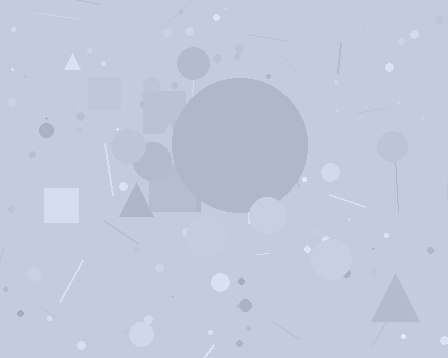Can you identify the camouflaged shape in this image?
The camouflaged shape is a circle.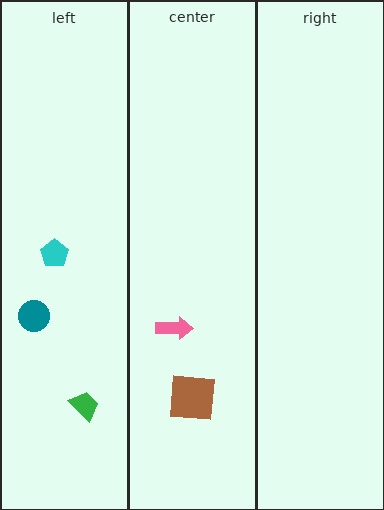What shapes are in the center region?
The brown square, the pink arrow.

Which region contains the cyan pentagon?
The left region.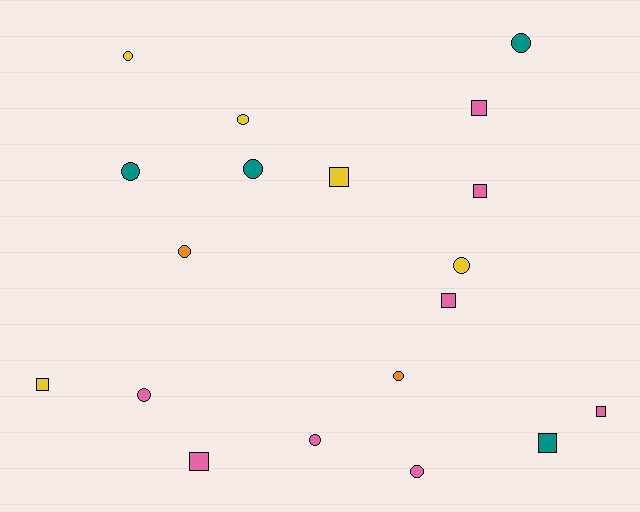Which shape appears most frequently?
Circle, with 11 objects.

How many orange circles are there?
There are 2 orange circles.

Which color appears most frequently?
Pink, with 8 objects.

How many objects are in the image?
There are 19 objects.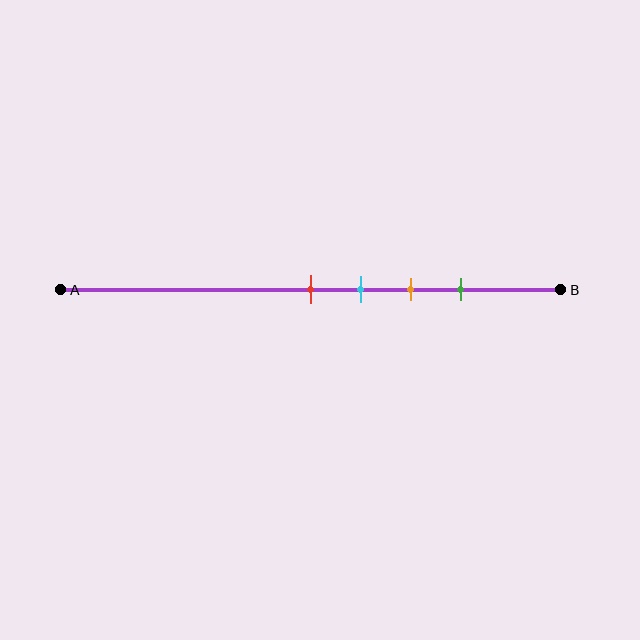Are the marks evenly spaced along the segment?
Yes, the marks are approximately evenly spaced.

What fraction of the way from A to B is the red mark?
The red mark is approximately 50% (0.5) of the way from A to B.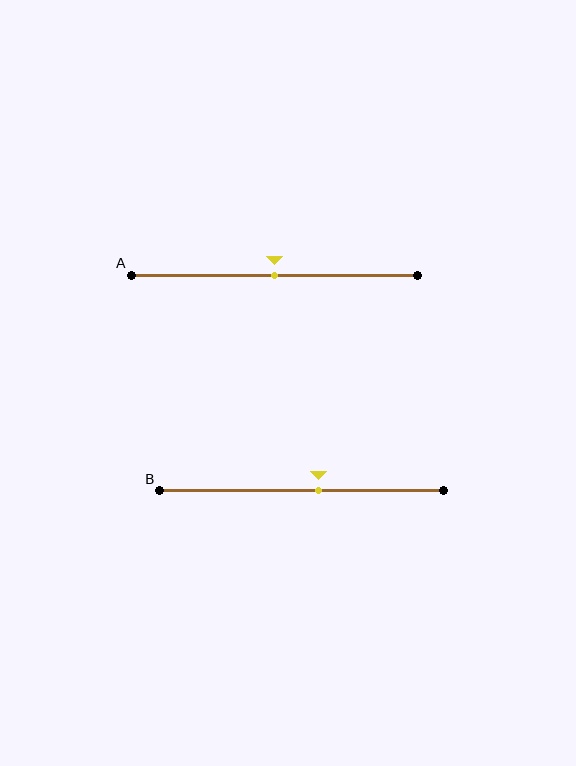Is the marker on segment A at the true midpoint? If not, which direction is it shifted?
Yes, the marker on segment A is at the true midpoint.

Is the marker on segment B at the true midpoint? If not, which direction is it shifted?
No, the marker on segment B is shifted to the right by about 6% of the segment length.